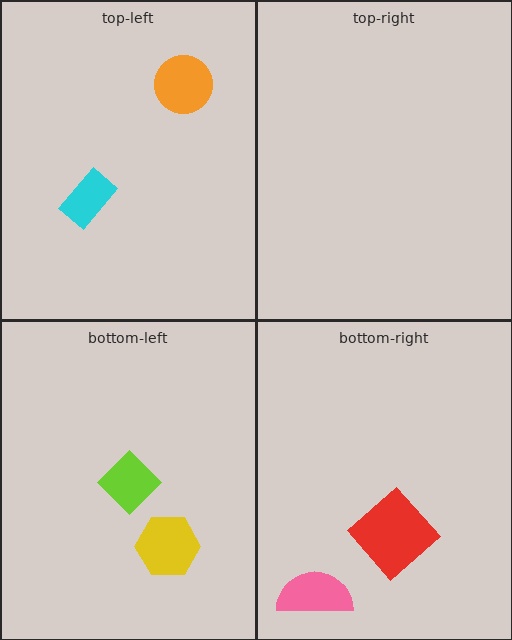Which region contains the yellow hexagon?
The bottom-left region.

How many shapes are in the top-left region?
2.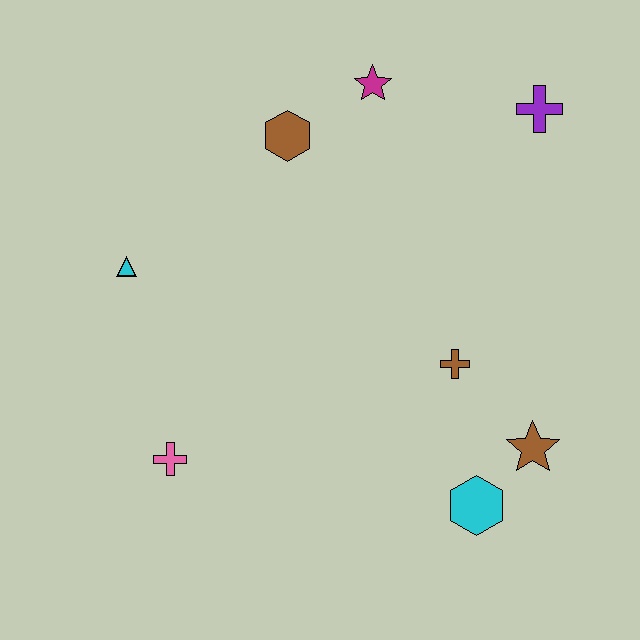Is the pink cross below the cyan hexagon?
No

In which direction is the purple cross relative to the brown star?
The purple cross is above the brown star.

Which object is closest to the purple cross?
The magenta star is closest to the purple cross.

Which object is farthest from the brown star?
The cyan triangle is farthest from the brown star.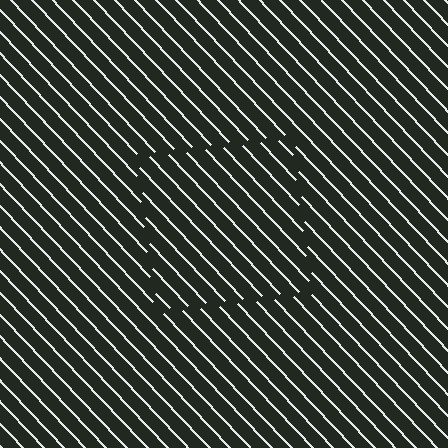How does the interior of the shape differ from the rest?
The interior of the shape contains the same grating, shifted by half a period — the contour is defined by the phase discontinuity where line-ends from the inner and outer gratings abut.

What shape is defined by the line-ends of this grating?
An illusory square. The interior of the shape contains the same grating, shifted by half a period — the contour is defined by the phase discontinuity where line-ends from the inner and outer gratings abut.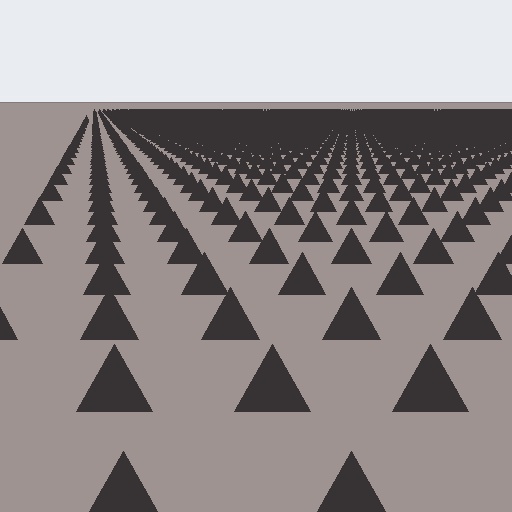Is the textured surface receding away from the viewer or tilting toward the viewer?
The surface is receding away from the viewer. Texture elements get smaller and denser toward the top.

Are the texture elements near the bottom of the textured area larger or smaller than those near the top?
Larger. Near the bottom, elements are closer to the viewer and appear at a bigger on-screen size.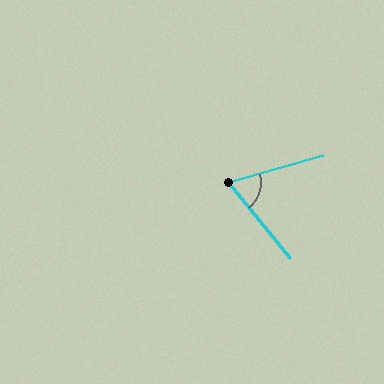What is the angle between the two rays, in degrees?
Approximately 66 degrees.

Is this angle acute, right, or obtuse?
It is acute.